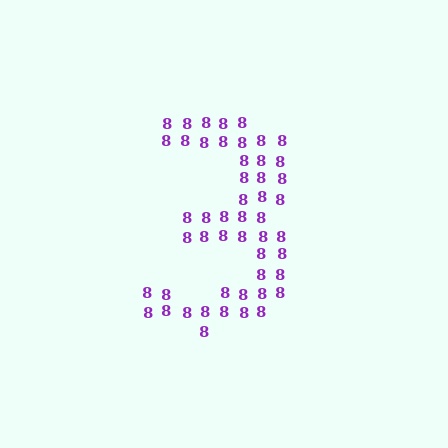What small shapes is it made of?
It is made of small digit 8's.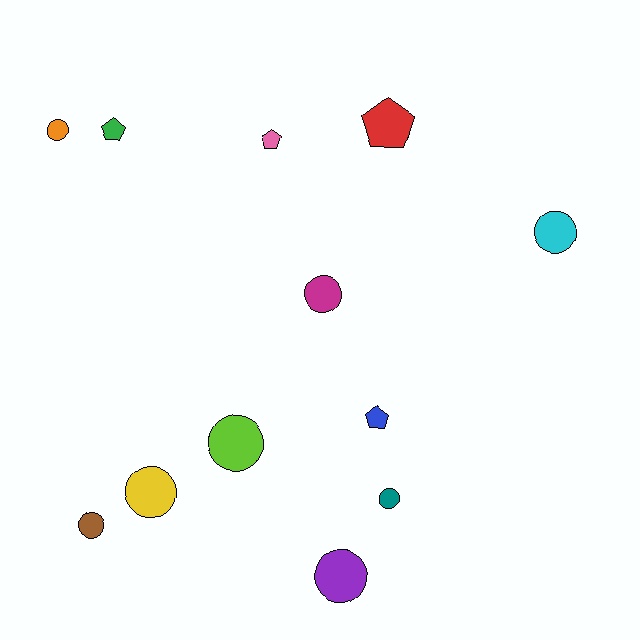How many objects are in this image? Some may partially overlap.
There are 12 objects.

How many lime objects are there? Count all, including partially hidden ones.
There is 1 lime object.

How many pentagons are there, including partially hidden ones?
There are 4 pentagons.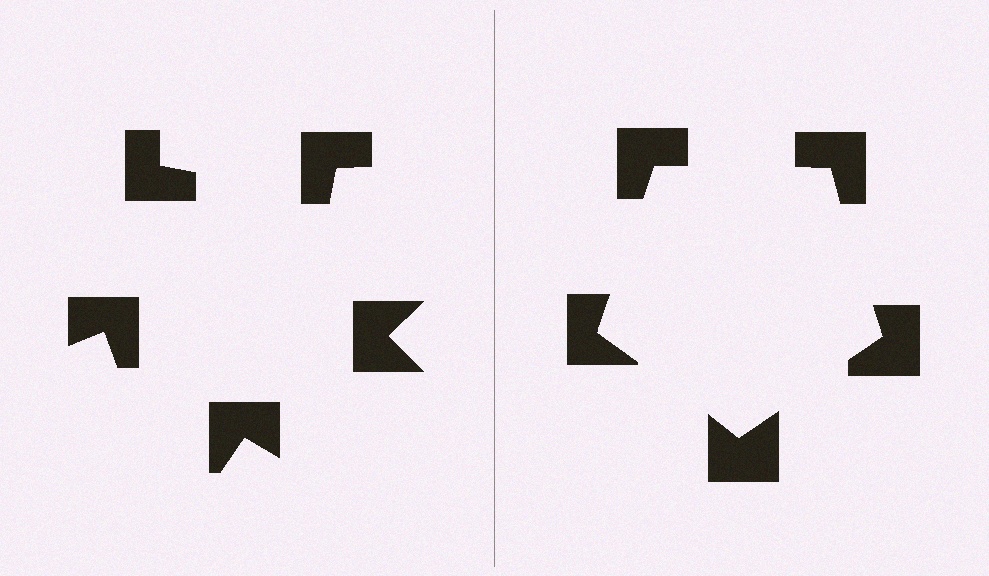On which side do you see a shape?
An illusory pentagon appears on the right side. On the left side the wedge cuts are rotated, so no coherent shape forms.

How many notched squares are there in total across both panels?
10 — 5 on each side.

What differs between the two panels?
The notched squares are positioned identically on both sides; only the wedge orientations differ. On the right they align to a pentagon; on the left they are misaligned.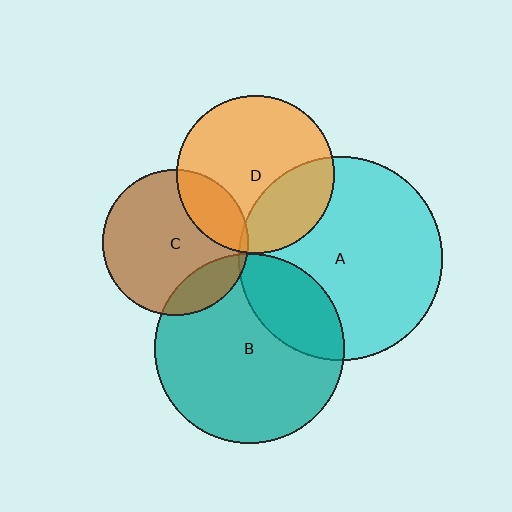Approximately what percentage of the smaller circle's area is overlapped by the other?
Approximately 20%.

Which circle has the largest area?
Circle A (cyan).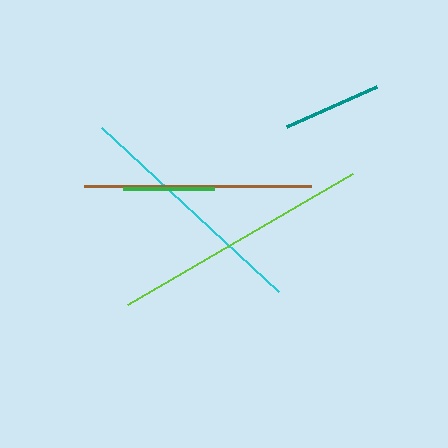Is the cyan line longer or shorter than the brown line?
The cyan line is longer than the brown line.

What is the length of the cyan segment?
The cyan segment is approximately 242 pixels long.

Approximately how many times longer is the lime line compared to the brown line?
The lime line is approximately 1.1 times the length of the brown line.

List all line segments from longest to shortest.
From longest to shortest: lime, cyan, brown, teal, green.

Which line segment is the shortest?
The green line is the shortest at approximately 91 pixels.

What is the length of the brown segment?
The brown segment is approximately 227 pixels long.